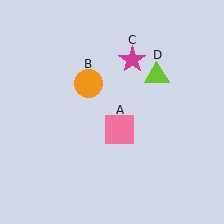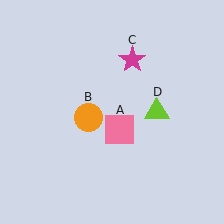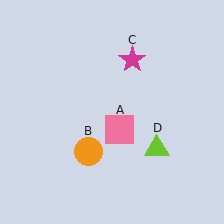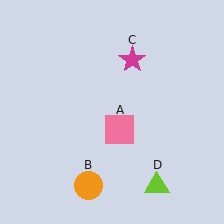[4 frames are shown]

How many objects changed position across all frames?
2 objects changed position: orange circle (object B), lime triangle (object D).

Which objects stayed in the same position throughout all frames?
Pink square (object A) and magenta star (object C) remained stationary.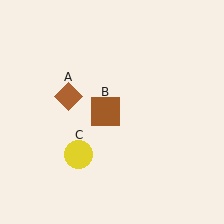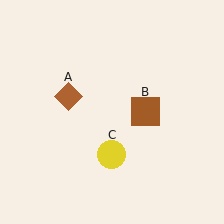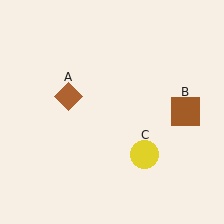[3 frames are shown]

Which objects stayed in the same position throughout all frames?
Brown diamond (object A) remained stationary.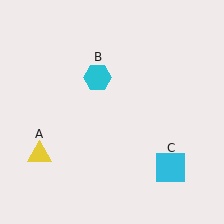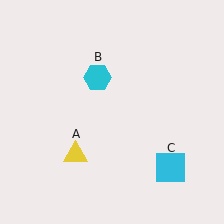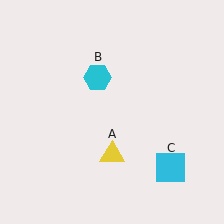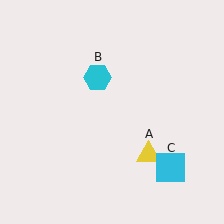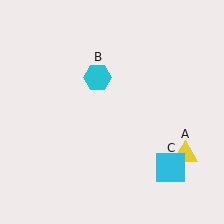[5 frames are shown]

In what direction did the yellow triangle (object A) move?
The yellow triangle (object A) moved right.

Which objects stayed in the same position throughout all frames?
Cyan hexagon (object B) and cyan square (object C) remained stationary.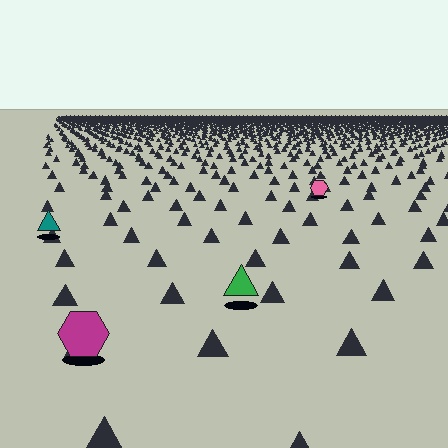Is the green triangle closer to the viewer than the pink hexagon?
Yes. The green triangle is closer — you can tell from the texture gradient: the ground texture is coarser near it.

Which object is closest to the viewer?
The magenta hexagon is closest. The texture marks near it are larger and more spread out.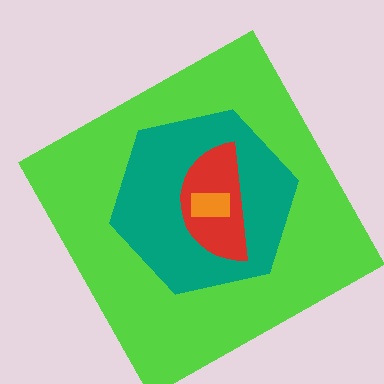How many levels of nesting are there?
4.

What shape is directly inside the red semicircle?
The orange rectangle.